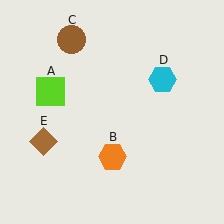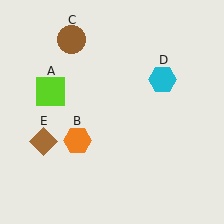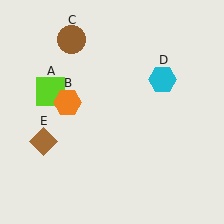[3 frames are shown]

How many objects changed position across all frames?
1 object changed position: orange hexagon (object B).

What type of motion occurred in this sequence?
The orange hexagon (object B) rotated clockwise around the center of the scene.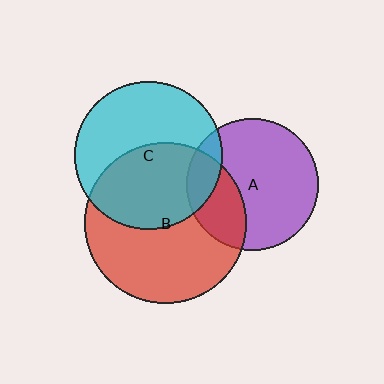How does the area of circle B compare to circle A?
Approximately 1.5 times.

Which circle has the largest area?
Circle B (red).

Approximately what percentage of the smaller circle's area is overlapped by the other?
Approximately 50%.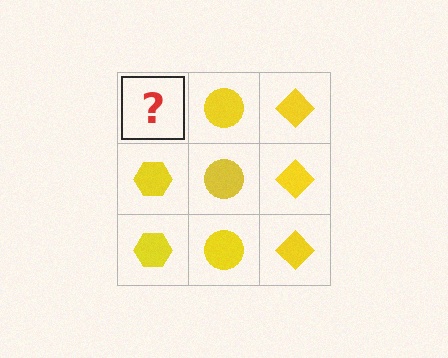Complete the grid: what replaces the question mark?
The question mark should be replaced with a yellow hexagon.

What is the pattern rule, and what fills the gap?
The rule is that each column has a consistent shape. The gap should be filled with a yellow hexagon.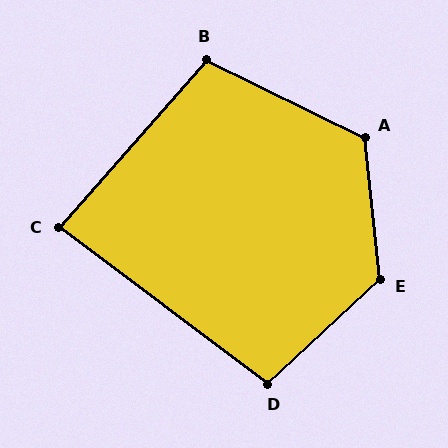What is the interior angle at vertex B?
Approximately 105 degrees (obtuse).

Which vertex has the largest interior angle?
E, at approximately 127 degrees.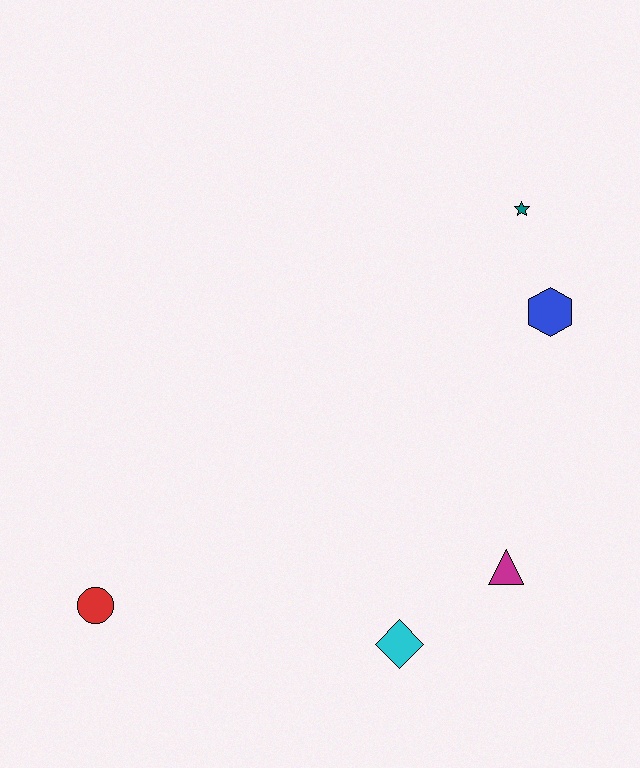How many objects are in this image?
There are 5 objects.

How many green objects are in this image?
There are no green objects.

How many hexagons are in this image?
There is 1 hexagon.